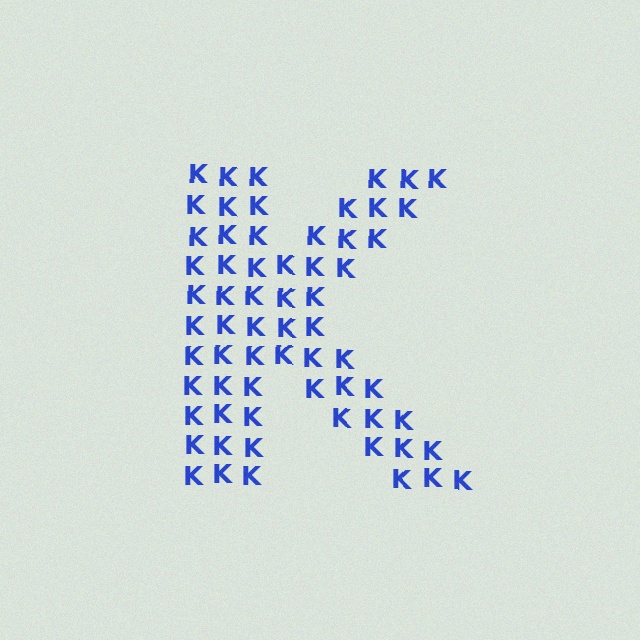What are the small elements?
The small elements are letter K's.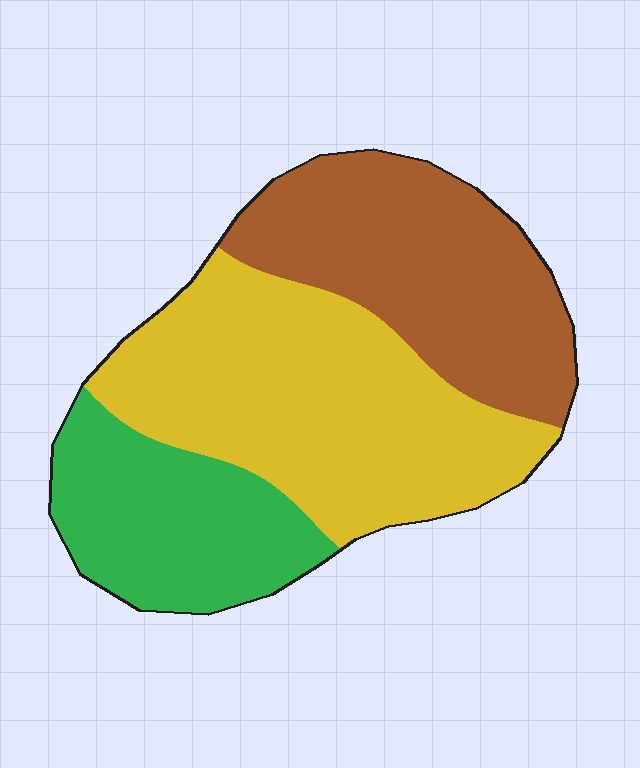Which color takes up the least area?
Green, at roughly 25%.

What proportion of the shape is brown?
Brown takes up about one third (1/3) of the shape.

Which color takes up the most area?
Yellow, at roughly 45%.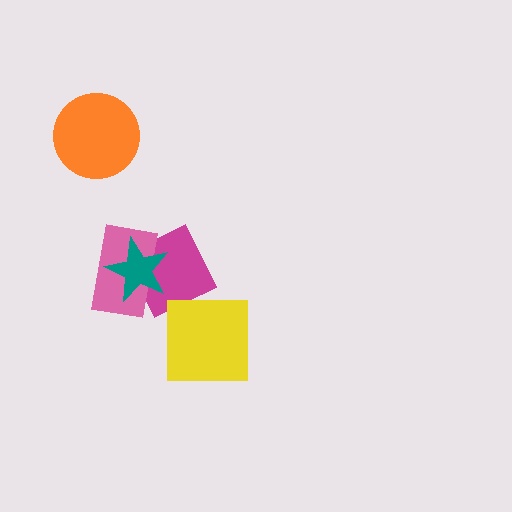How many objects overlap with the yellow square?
0 objects overlap with the yellow square.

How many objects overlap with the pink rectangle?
2 objects overlap with the pink rectangle.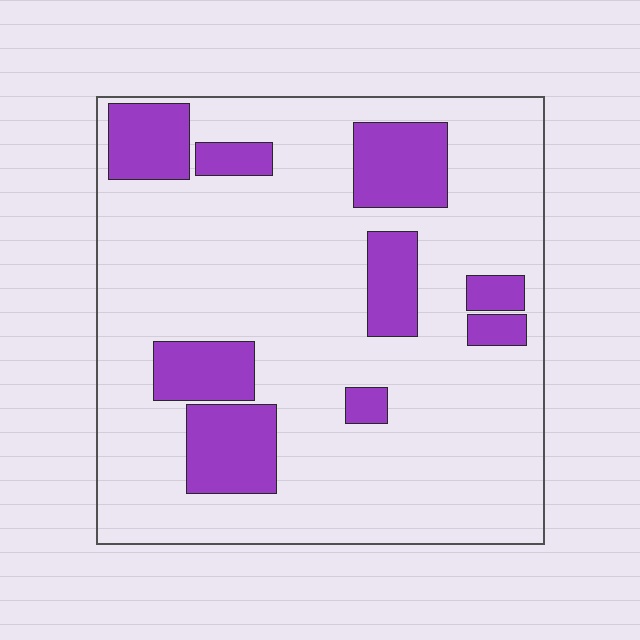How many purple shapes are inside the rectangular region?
9.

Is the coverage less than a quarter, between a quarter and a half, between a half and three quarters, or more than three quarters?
Less than a quarter.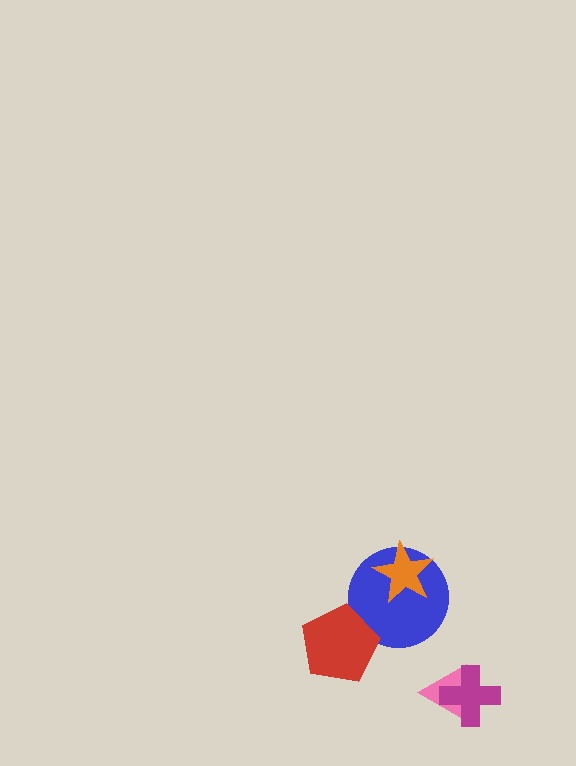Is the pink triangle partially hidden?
Yes, it is partially covered by another shape.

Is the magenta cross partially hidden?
No, no other shape covers it.